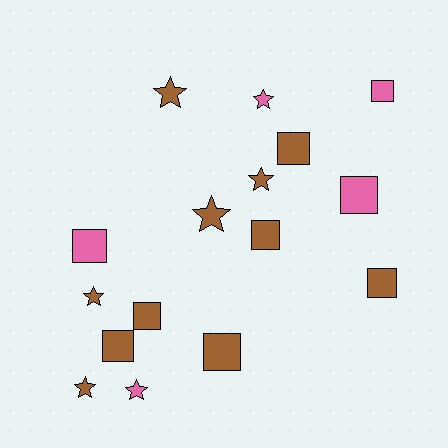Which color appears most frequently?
Brown, with 11 objects.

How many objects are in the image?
There are 16 objects.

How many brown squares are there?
There are 6 brown squares.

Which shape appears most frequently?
Square, with 9 objects.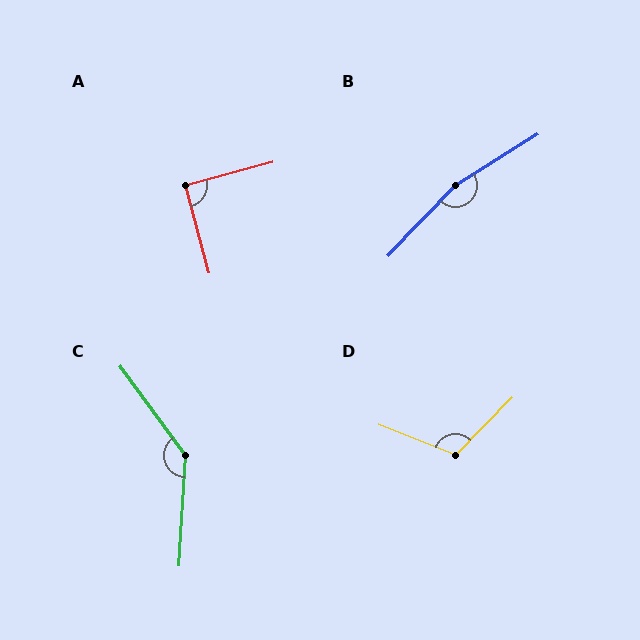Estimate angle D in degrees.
Approximately 113 degrees.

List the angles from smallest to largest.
A (90°), D (113°), C (141°), B (166°).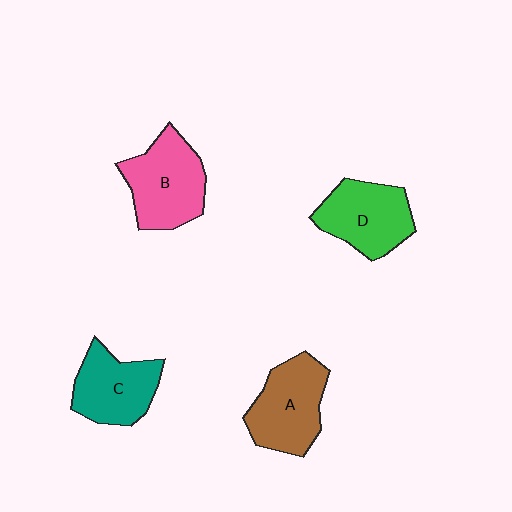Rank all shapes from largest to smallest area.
From largest to smallest: B (pink), A (brown), D (green), C (teal).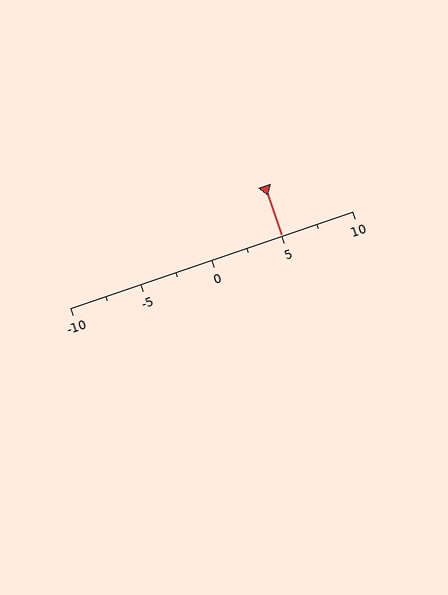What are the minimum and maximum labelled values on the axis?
The axis runs from -10 to 10.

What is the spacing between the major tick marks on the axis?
The major ticks are spaced 5 apart.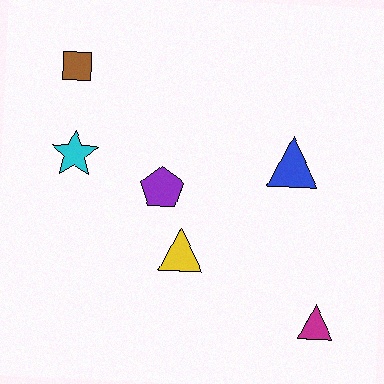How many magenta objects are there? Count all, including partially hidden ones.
There is 1 magenta object.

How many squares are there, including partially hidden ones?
There is 1 square.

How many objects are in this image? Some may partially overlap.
There are 6 objects.